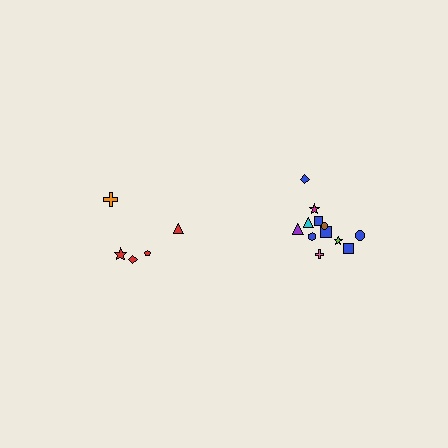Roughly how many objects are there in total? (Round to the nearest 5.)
Roughly 15 objects in total.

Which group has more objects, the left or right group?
The right group.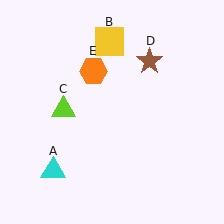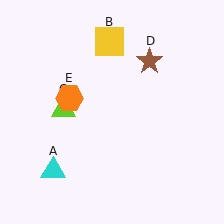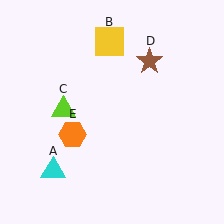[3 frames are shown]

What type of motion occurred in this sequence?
The orange hexagon (object E) rotated counterclockwise around the center of the scene.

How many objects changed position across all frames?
1 object changed position: orange hexagon (object E).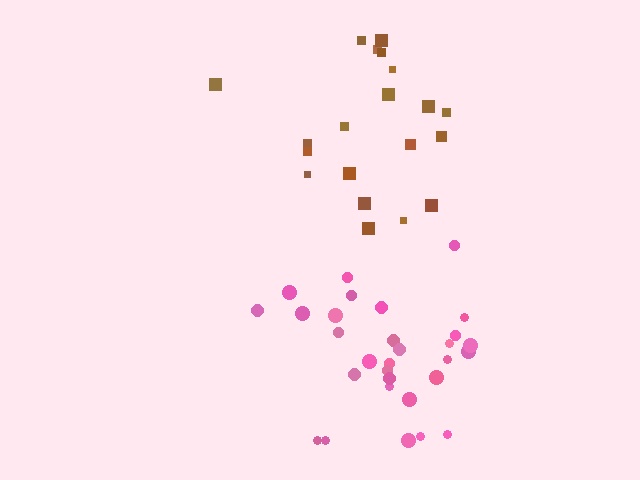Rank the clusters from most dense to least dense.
pink, brown.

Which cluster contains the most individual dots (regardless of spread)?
Pink (30).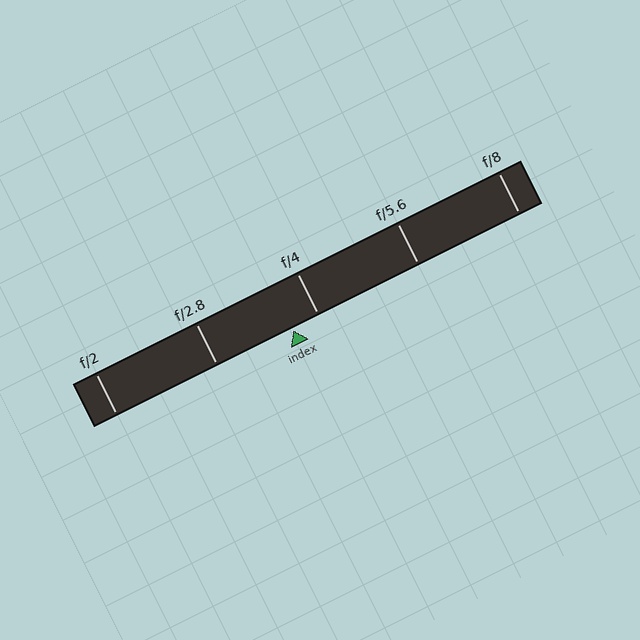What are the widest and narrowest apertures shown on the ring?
The widest aperture shown is f/2 and the narrowest is f/8.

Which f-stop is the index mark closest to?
The index mark is closest to f/4.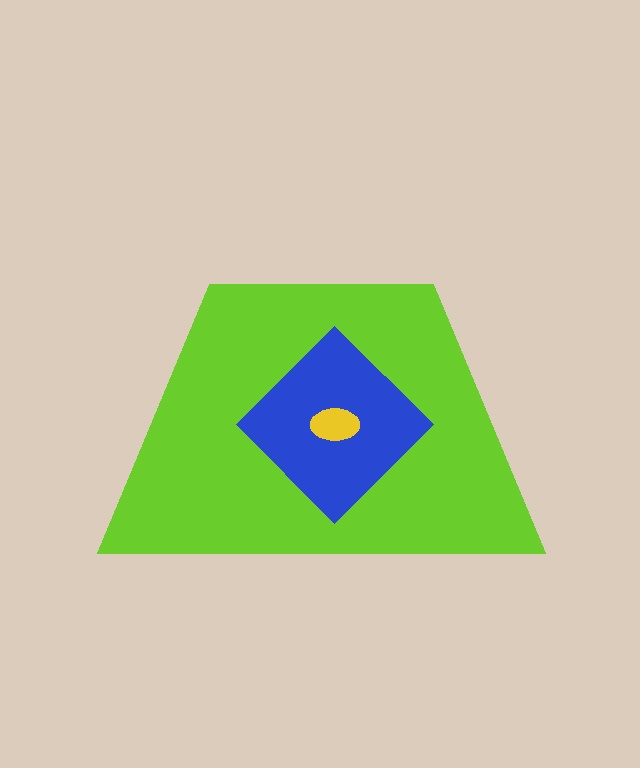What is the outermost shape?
The lime trapezoid.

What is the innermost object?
The yellow ellipse.